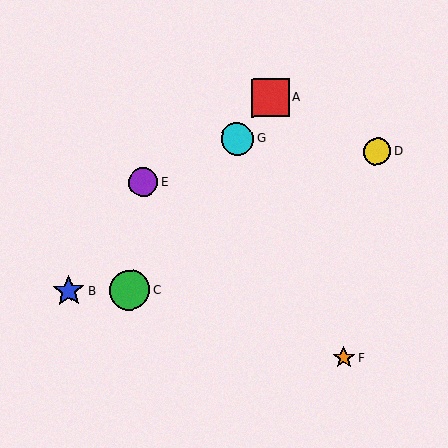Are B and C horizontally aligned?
Yes, both are at y≈291.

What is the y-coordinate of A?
Object A is at y≈98.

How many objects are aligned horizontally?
2 objects (B, C) are aligned horizontally.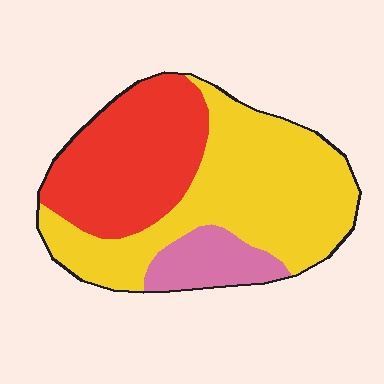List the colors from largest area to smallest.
From largest to smallest: yellow, red, pink.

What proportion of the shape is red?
Red takes up between a third and a half of the shape.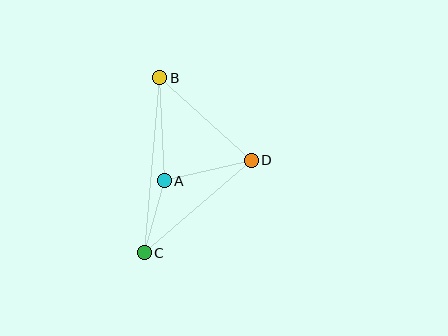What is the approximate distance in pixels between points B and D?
The distance between B and D is approximately 123 pixels.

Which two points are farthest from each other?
Points B and C are farthest from each other.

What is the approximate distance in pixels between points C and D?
The distance between C and D is approximately 141 pixels.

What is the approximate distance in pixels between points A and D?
The distance between A and D is approximately 89 pixels.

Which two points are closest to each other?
Points A and C are closest to each other.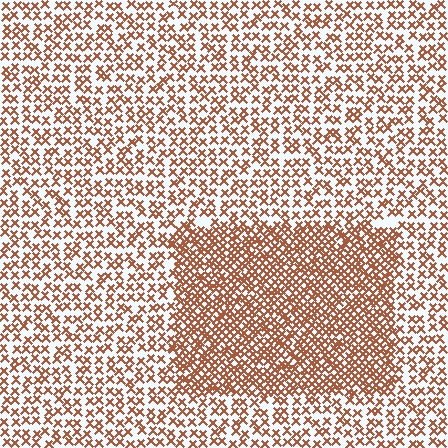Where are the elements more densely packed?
The elements are more densely packed inside the rectangle boundary.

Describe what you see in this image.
The image contains small brown elements arranged at two different densities. A rectangle-shaped region is visible where the elements are more densely packed than the surrounding area.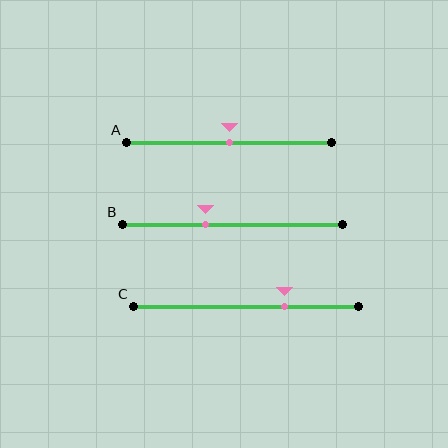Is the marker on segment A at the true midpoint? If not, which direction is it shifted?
Yes, the marker on segment A is at the true midpoint.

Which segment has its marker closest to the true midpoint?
Segment A has its marker closest to the true midpoint.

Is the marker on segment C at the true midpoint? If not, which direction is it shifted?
No, the marker on segment C is shifted to the right by about 17% of the segment length.